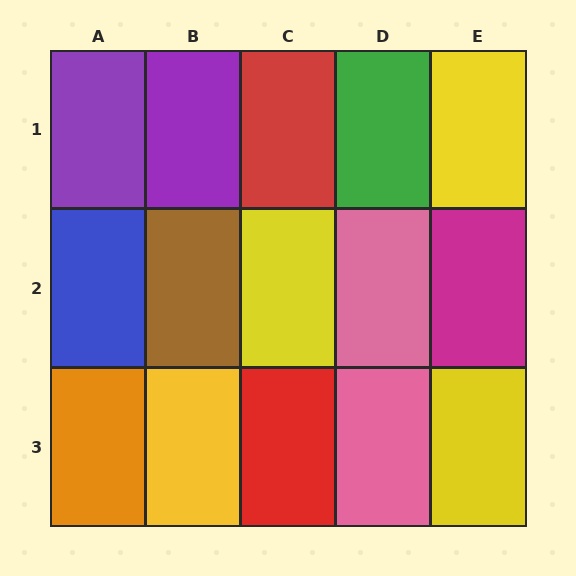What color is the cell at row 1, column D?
Green.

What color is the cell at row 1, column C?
Red.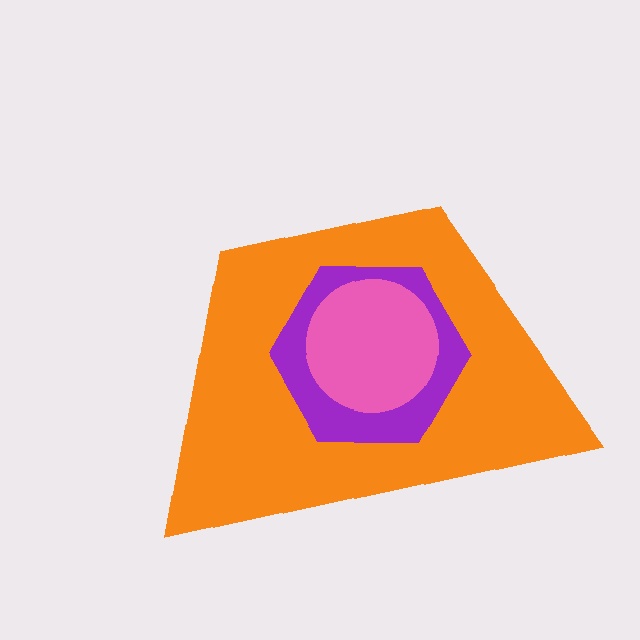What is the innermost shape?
The pink circle.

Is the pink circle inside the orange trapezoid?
Yes.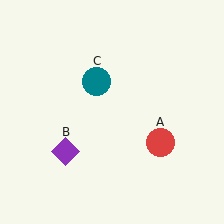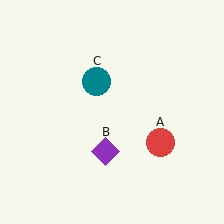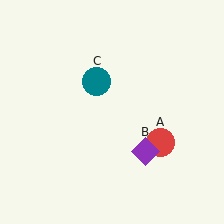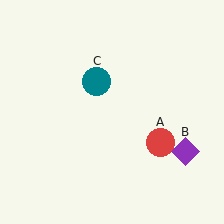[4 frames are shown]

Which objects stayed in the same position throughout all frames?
Red circle (object A) and teal circle (object C) remained stationary.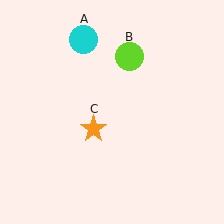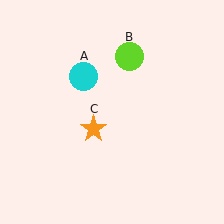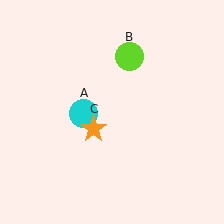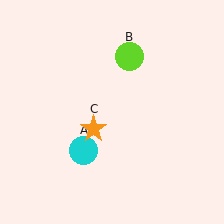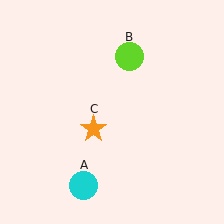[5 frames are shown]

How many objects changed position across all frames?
1 object changed position: cyan circle (object A).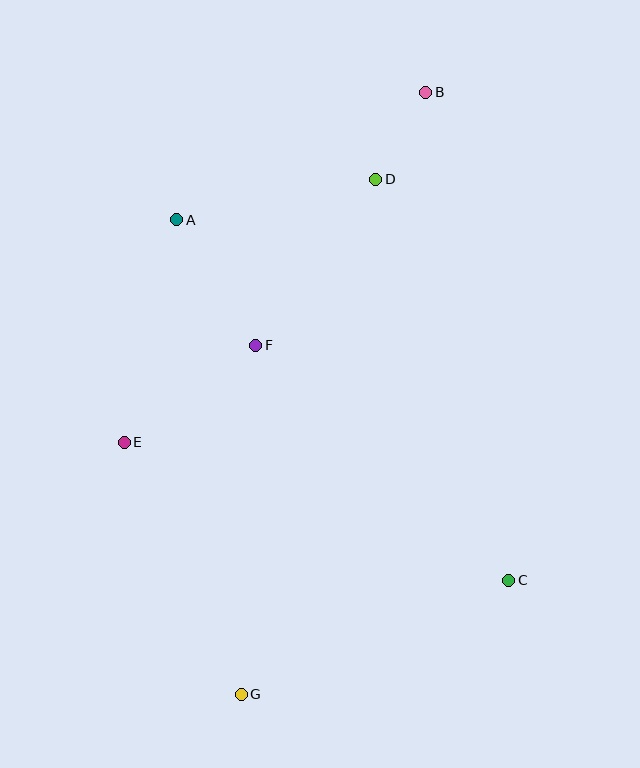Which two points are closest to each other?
Points B and D are closest to each other.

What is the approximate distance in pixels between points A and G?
The distance between A and G is approximately 479 pixels.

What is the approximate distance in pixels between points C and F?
The distance between C and F is approximately 345 pixels.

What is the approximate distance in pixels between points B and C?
The distance between B and C is approximately 495 pixels.